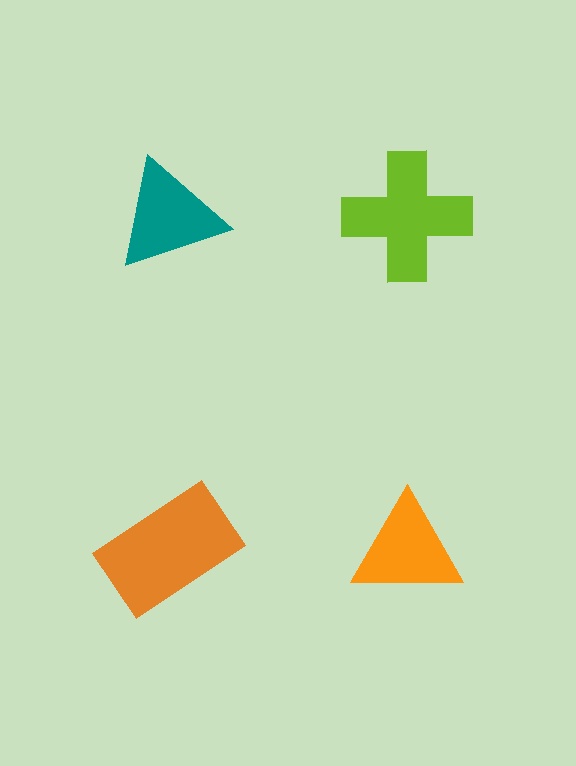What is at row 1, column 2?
A lime cross.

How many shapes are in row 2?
2 shapes.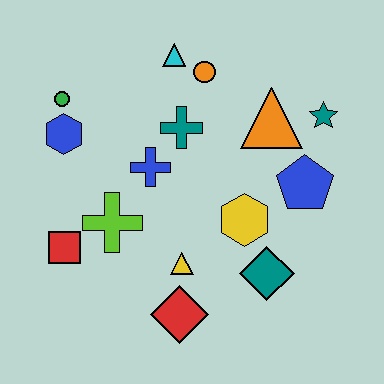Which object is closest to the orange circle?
The cyan triangle is closest to the orange circle.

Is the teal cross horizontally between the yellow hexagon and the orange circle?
No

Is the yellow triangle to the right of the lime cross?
Yes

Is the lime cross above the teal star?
No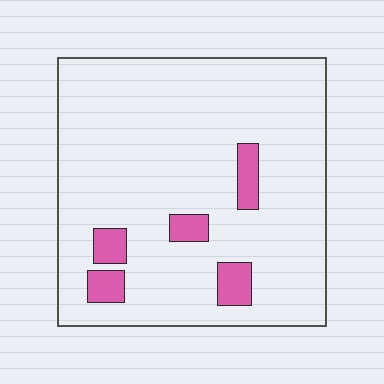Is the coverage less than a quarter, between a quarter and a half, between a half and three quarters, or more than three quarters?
Less than a quarter.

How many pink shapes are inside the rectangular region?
5.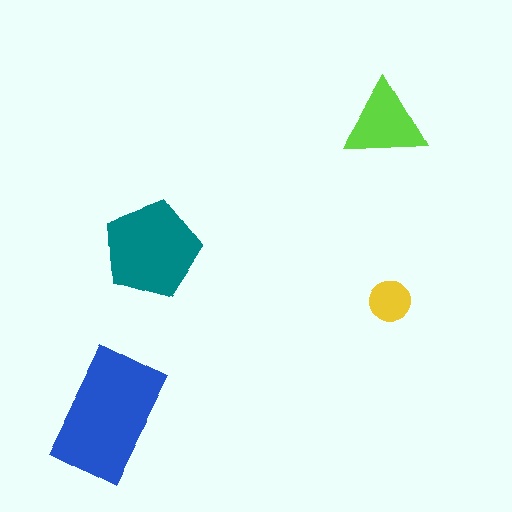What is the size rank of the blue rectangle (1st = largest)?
1st.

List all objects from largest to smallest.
The blue rectangle, the teal pentagon, the lime triangle, the yellow circle.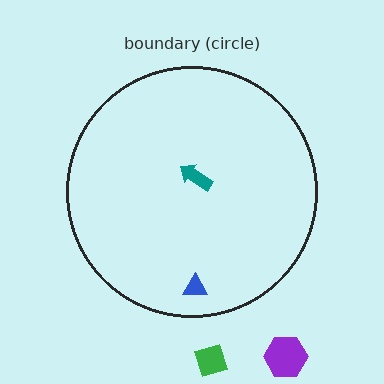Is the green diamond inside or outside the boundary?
Outside.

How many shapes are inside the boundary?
2 inside, 2 outside.